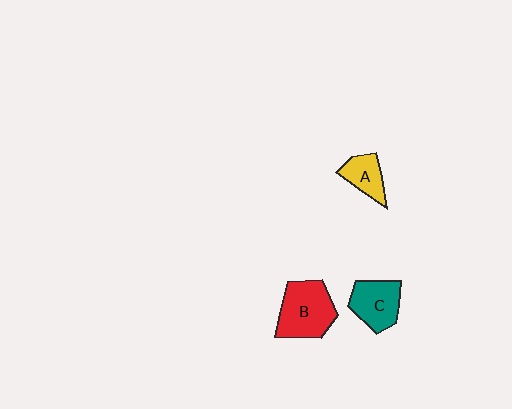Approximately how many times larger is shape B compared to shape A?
Approximately 1.9 times.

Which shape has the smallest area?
Shape A (yellow).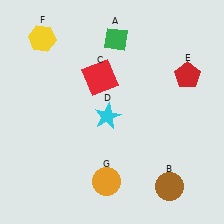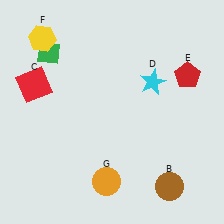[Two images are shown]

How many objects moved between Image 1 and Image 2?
3 objects moved between the two images.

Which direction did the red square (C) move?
The red square (C) moved left.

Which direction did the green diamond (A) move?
The green diamond (A) moved left.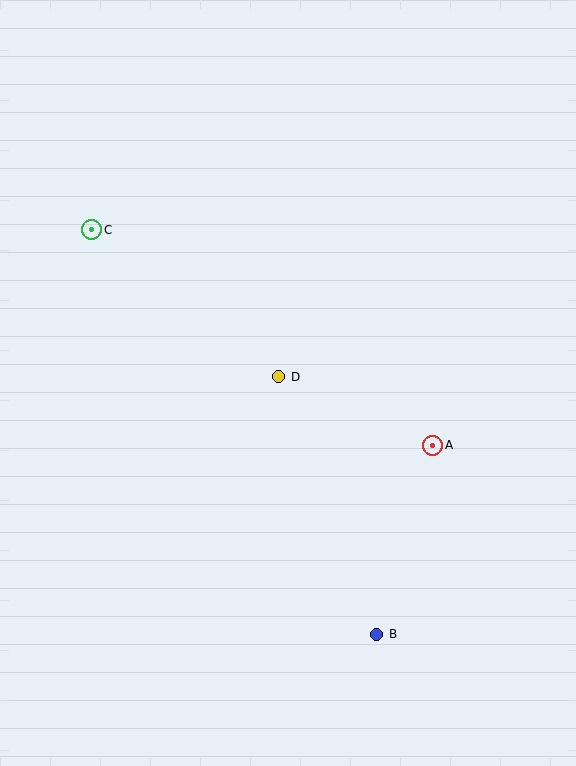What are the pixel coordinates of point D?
Point D is at (279, 377).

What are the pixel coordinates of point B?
Point B is at (377, 634).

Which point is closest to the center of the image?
Point D at (279, 377) is closest to the center.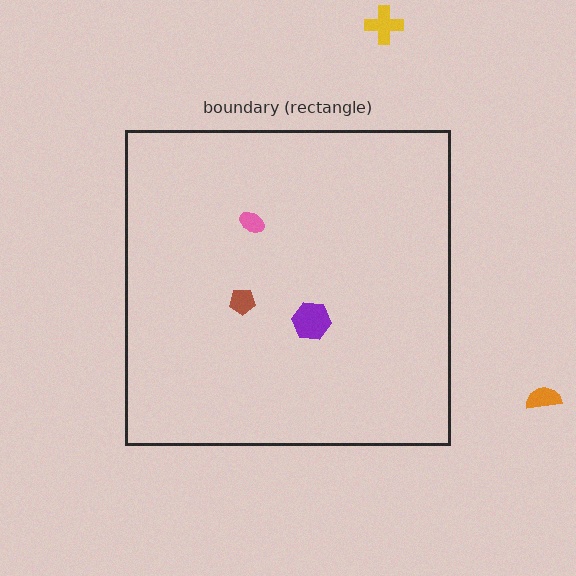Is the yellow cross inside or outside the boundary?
Outside.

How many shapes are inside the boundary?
3 inside, 2 outside.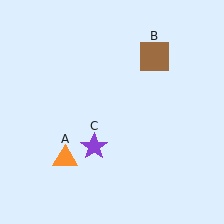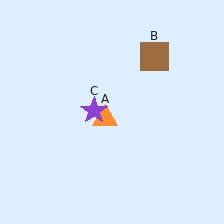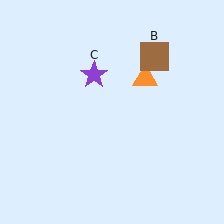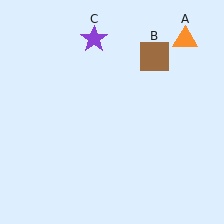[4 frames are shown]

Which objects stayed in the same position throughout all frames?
Brown square (object B) remained stationary.